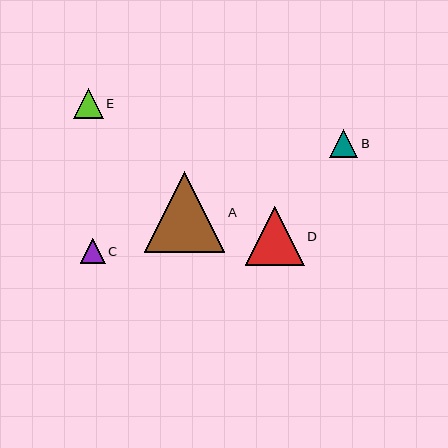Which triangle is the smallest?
Triangle C is the smallest with a size of approximately 25 pixels.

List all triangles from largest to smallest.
From largest to smallest: A, D, E, B, C.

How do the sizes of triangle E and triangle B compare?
Triangle E and triangle B are approximately the same size.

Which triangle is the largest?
Triangle A is the largest with a size of approximately 81 pixels.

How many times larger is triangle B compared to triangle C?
Triangle B is approximately 1.1 times the size of triangle C.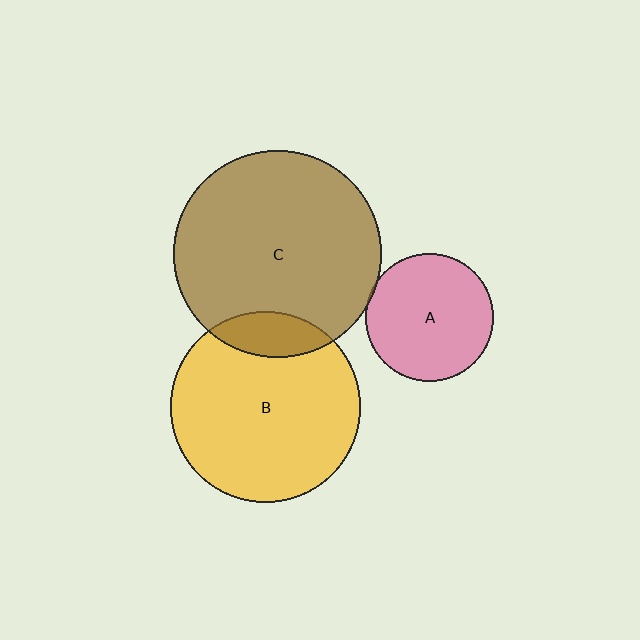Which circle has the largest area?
Circle C (brown).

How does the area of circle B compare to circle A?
Approximately 2.2 times.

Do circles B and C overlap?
Yes.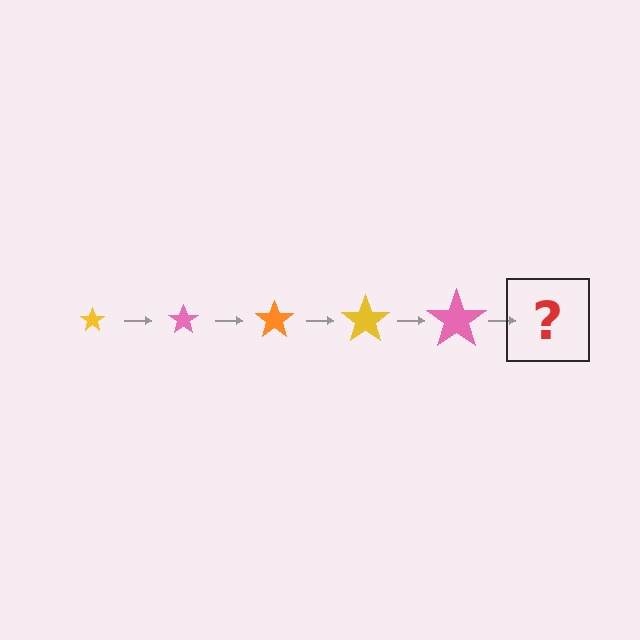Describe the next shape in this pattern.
It should be an orange star, larger than the previous one.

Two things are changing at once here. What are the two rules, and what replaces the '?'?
The two rules are that the star grows larger each step and the color cycles through yellow, pink, and orange. The '?' should be an orange star, larger than the previous one.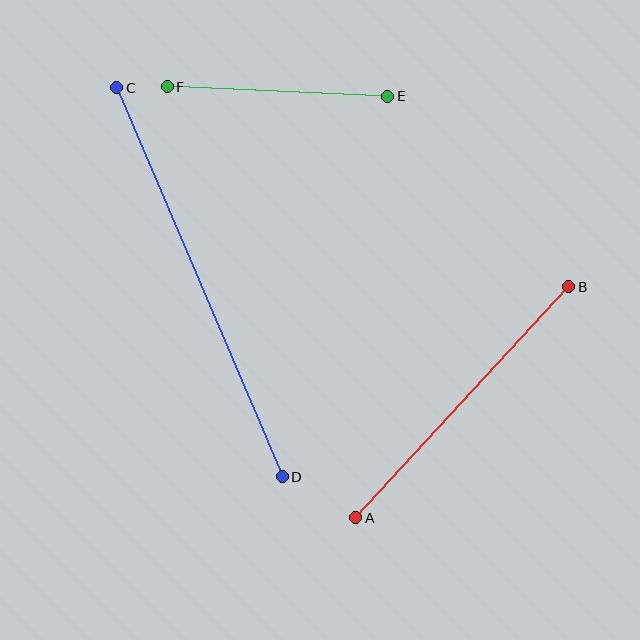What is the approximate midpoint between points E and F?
The midpoint is at approximately (278, 91) pixels.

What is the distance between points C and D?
The distance is approximately 423 pixels.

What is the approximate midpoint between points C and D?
The midpoint is at approximately (199, 282) pixels.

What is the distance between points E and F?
The distance is approximately 220 pixels.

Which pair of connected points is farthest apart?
Points C and D are farthest apart.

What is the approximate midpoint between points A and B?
The midpoint is at approximately (462, 402) pixels.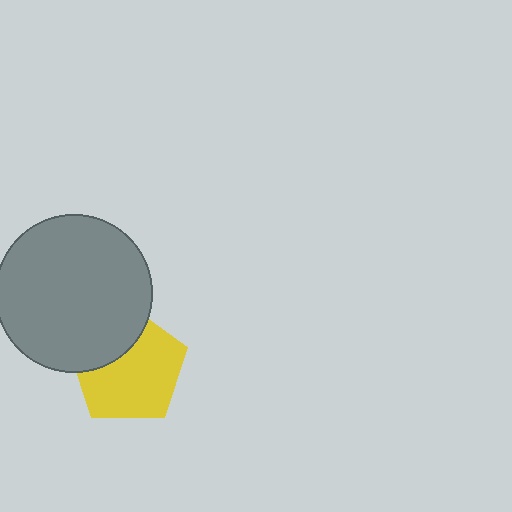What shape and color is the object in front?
The object in front is a gray circle.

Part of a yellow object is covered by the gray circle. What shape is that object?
It is a pentagon.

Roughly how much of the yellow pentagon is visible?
Most of it is visible (roughly 69%).